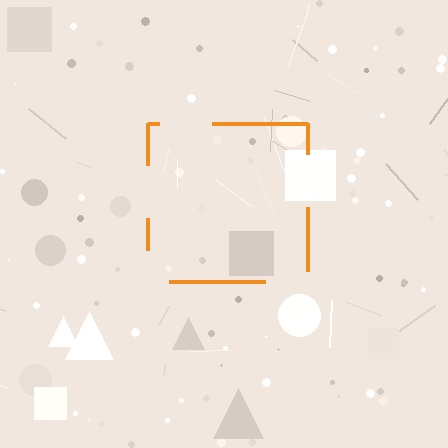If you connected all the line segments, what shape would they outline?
They would outline a square.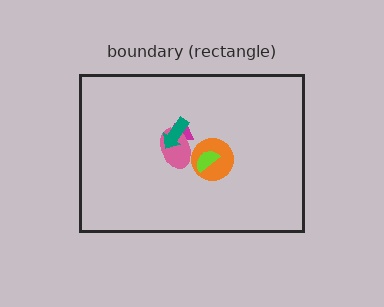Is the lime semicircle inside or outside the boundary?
Inside.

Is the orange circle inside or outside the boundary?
Inside.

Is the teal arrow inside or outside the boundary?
Inside.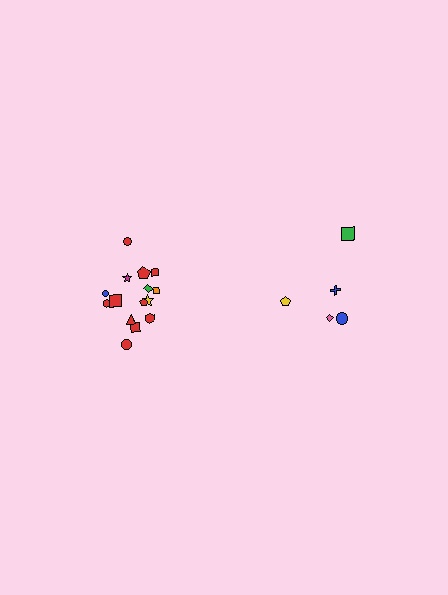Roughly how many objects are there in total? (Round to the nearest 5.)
Roughly 20 objects in total.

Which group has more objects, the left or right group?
The left group.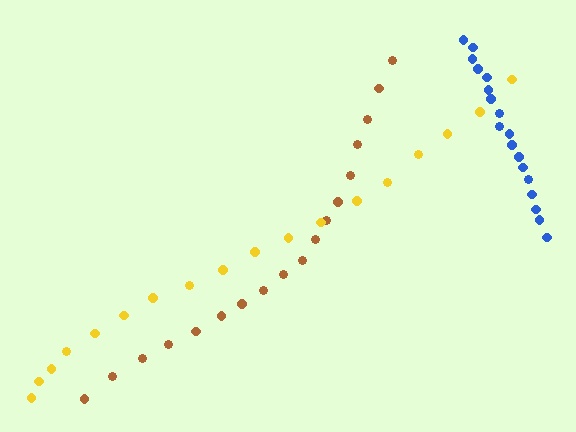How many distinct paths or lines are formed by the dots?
There are 3 distinct paths.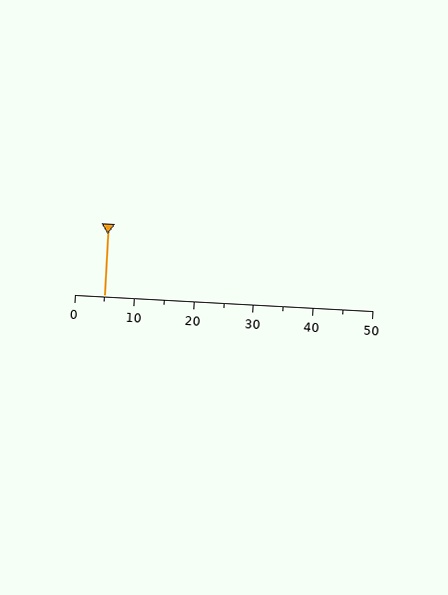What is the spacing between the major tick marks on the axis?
The major ticks are spaced 10 apart.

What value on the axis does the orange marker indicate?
The marker indicates approximately 5.